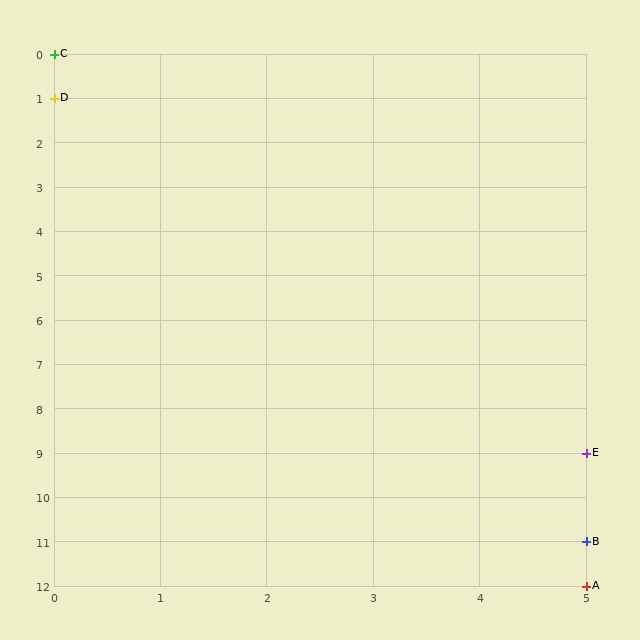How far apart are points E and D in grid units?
Points E and D are 5 columns and 8 rows apart (about 9.4 grid units diagonally).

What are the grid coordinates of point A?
Point A is at grid coordinates (5, 12).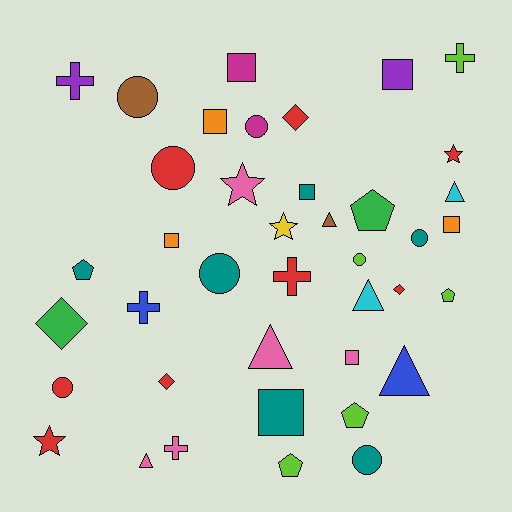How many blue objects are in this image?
There are 2 blue objects.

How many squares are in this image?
There are 8 squares.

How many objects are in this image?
There are 40 objects.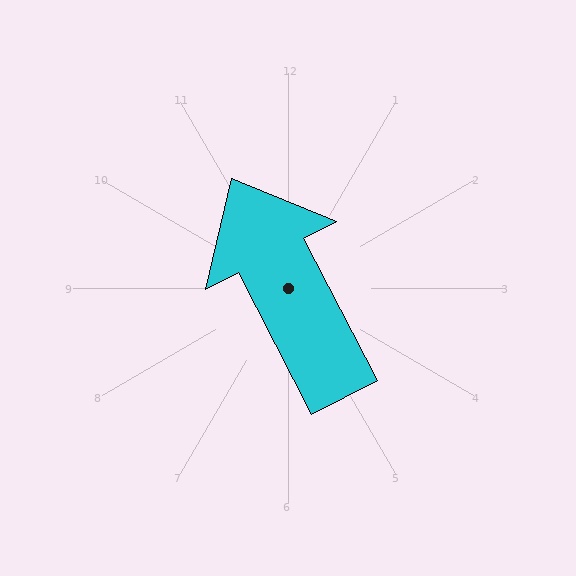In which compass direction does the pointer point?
Northwest.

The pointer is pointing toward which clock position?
Roughly 11 o'clock.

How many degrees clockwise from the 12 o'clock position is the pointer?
Approximately 333 degrees.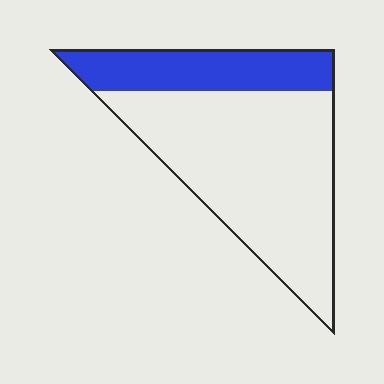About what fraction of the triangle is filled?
About one quarter (1/4).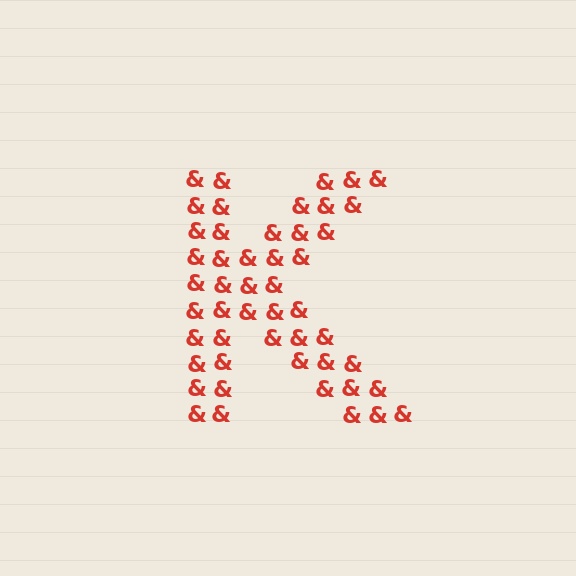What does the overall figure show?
The overall figure shows the letter K.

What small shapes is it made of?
It is made of small ampersands.